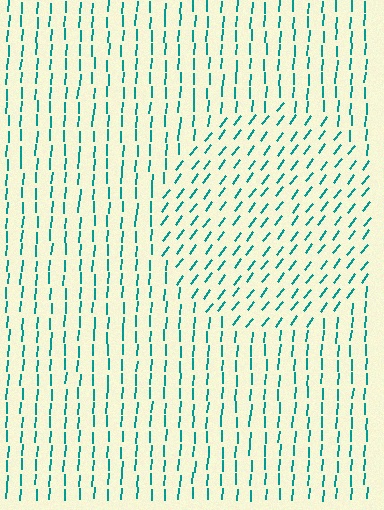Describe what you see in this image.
The image is filled with small teal line segments. A circle region in the image has lines oriented differently from the surrounding lines, creating a visible texture boundary.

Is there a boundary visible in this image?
Yes, there is a texture boundary formed by a change in line orientation.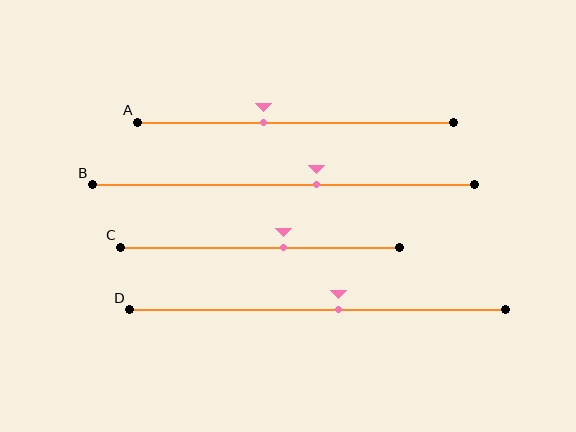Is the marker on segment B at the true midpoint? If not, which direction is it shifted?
No, the marker on segment B is shifted to the right by about 9% of the segment length.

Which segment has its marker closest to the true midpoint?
Segment D has its marker closest to the true midpoint.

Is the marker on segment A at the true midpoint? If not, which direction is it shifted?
No, the marker on segment A is shifted to the left by about 10% of the segment length.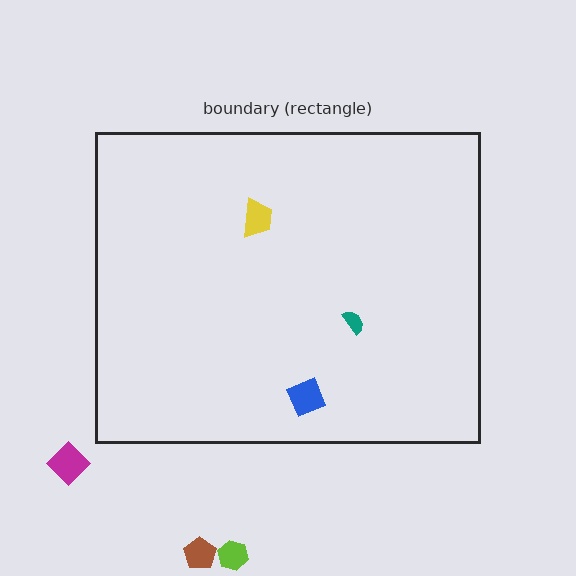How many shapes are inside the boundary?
3 inside, 3 outside.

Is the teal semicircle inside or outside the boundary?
Inside.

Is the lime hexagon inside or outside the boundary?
Outside.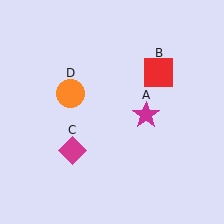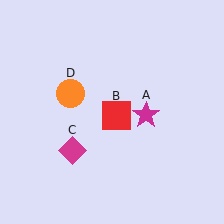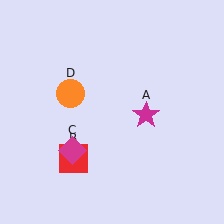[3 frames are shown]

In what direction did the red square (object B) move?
The red square (object B) moved down and to the left.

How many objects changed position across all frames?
1 object changed position: red square (object B).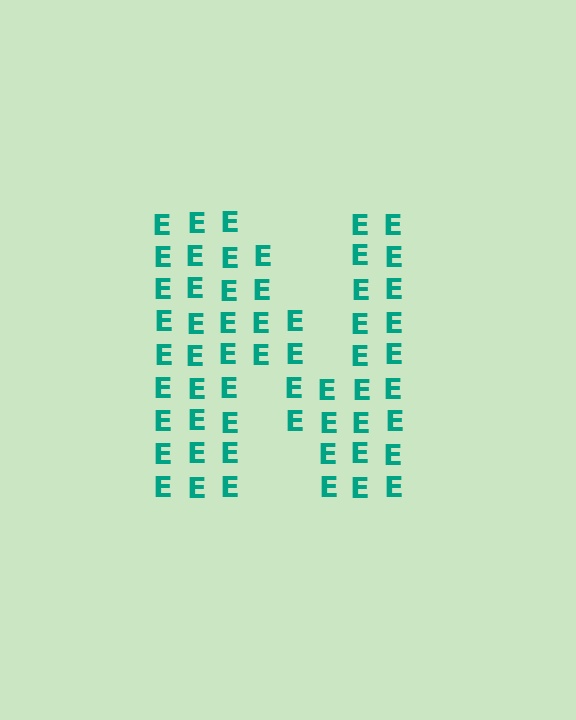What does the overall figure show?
The overall figure shows the letter N.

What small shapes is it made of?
It is made of small letter E's.